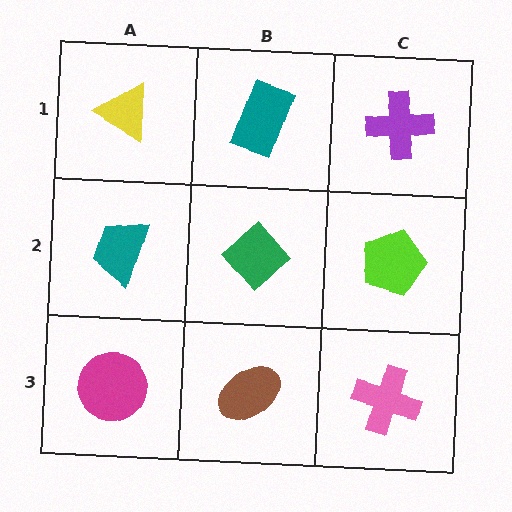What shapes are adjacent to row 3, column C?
A lime pentagon (row 2, column C), a brown ellipse (row 3, column B).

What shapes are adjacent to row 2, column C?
A purple cross (row 1, column C), a pink cross (row 3, column C), a green diamond (row 2, column B).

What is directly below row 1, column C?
A lime pentagon.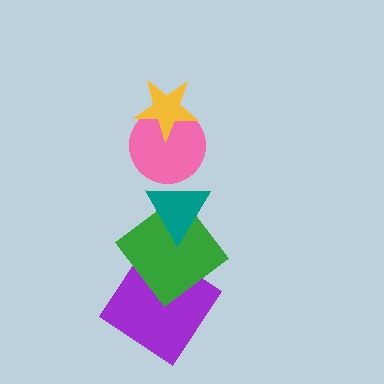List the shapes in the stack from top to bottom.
From top to bottom: the yellow star, the pink circle, the teal triangle, the green diamond, the purple diamond.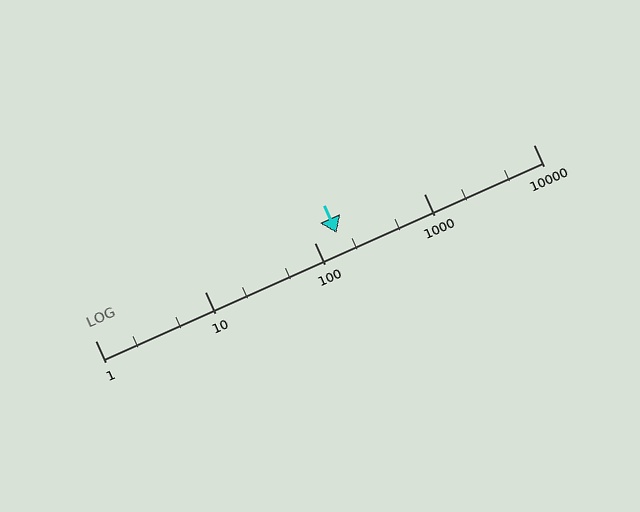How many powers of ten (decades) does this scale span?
The scale spans 4 decades, from 1 to 10000.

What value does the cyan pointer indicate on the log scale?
The pointer indicates approximately 160.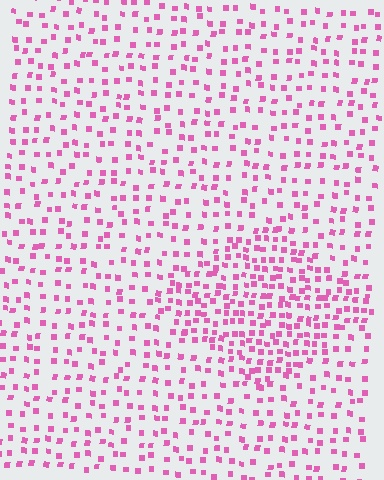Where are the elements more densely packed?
The elements are more densely packed inside the diamond boundary.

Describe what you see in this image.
The image contains small pink elements arranged at two different densities. A diamond-shaped region is visible where the elements are more densely packed than the surrounding area.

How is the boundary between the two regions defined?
The boundary is defined by a change in element density (approximately 1.9x ratio). All elements are the same color, size, and shape.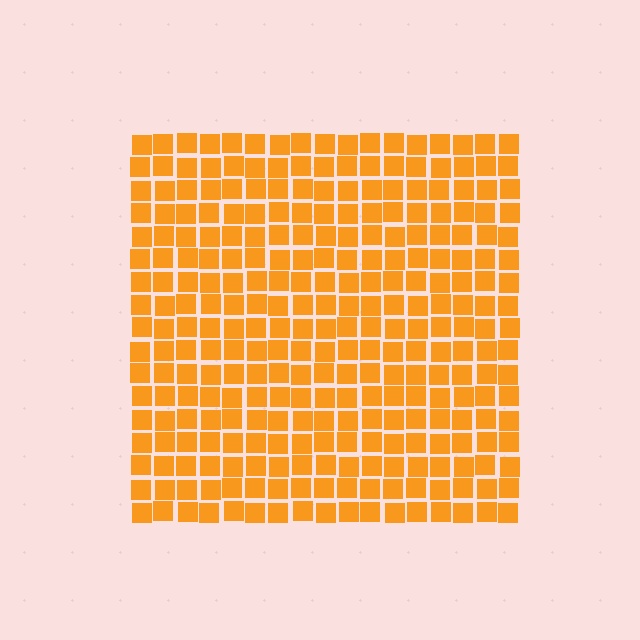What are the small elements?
The small elements are squares.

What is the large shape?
The large shape is a square.